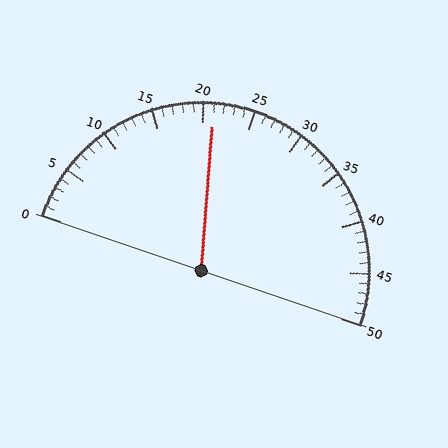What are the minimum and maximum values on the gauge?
The gauge ranges from 0 to 50.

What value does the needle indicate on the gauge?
The needle indicates approximately 21.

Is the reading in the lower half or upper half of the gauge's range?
The reading is in the lower half of the range (0 to 50).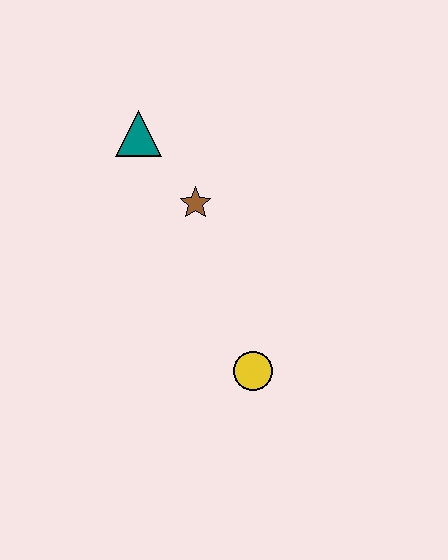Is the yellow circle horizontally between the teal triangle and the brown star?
No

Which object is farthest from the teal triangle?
The yellow circle is farthest from the teal triangle.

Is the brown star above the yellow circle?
Yes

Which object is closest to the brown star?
The teal triangle is closest to the brown star.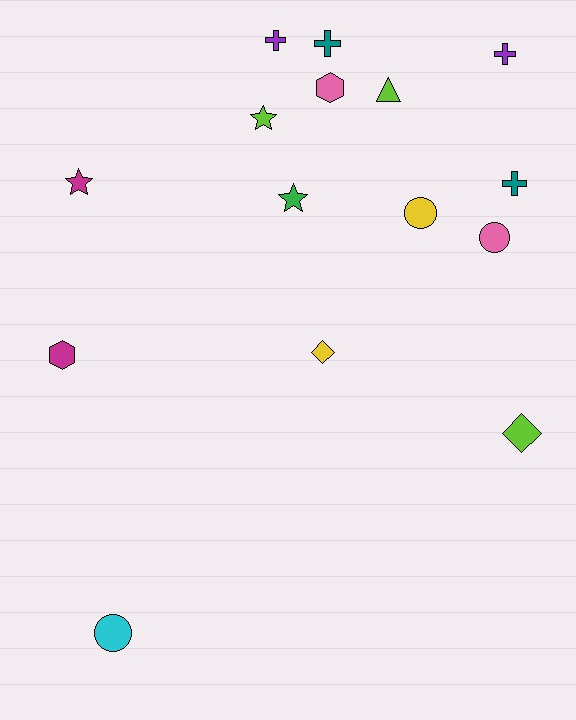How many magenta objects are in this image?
There are 2 magenta objects.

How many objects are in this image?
There are 15 objects.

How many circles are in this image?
There are 3 circles.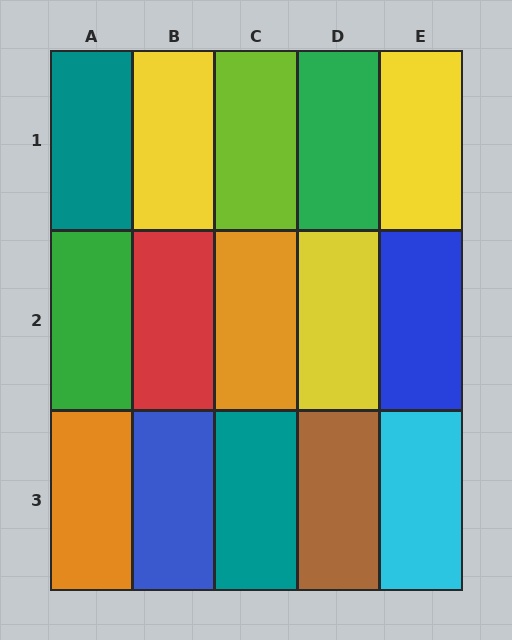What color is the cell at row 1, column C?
Lime.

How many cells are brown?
1 cell is brown.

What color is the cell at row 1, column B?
Yellow.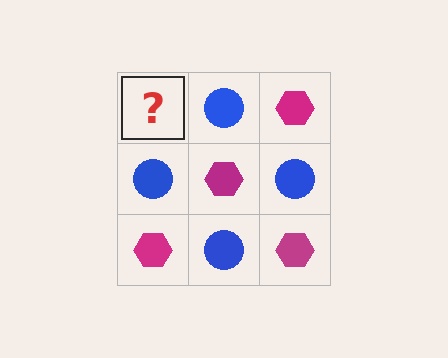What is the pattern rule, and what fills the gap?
The rule is that it alternates magenta hexagon and blue circle in a checkerboard pattern. The gap should be filled with a magenta hexagon.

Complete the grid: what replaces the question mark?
The question mark should be replaced with a magenta hexagon.